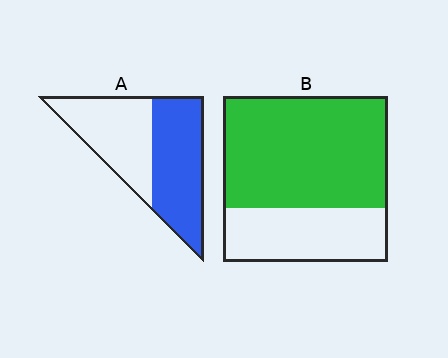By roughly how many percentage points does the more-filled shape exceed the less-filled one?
By roughly 15 percentage points (B over A).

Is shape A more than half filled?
Roughly half.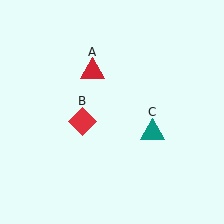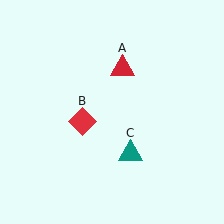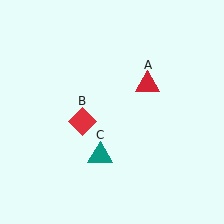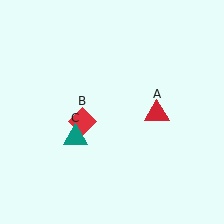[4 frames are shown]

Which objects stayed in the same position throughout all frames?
Red diamond (object B) remained stationary.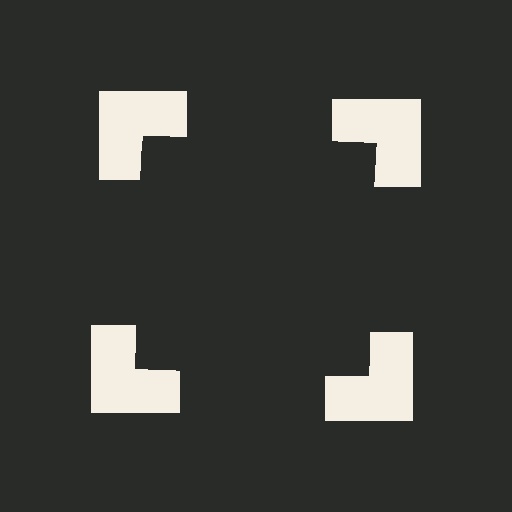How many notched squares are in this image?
There are 4 — one at each vertex of the illusory square.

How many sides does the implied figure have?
4 sides.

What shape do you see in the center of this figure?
An illusory square — its edges are inferred from the aligned wedge cuts in the notched squares, not physically drawn.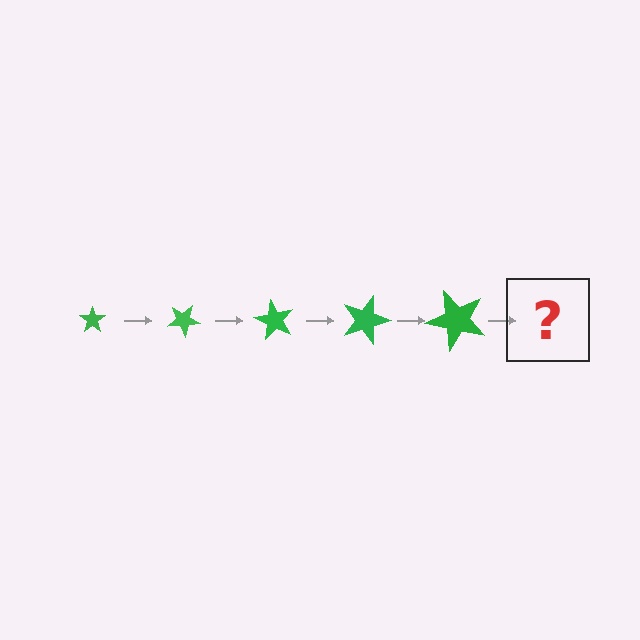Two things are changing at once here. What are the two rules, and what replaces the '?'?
The two rules are that the star grows larger each step and it rotates 30 degrees each step. The '?' should be a star, larger than the previous one and rotated 150 degrees from the start.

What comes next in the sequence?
The next element should be a star, larger than the previous one and rotated 150 degrees from the start.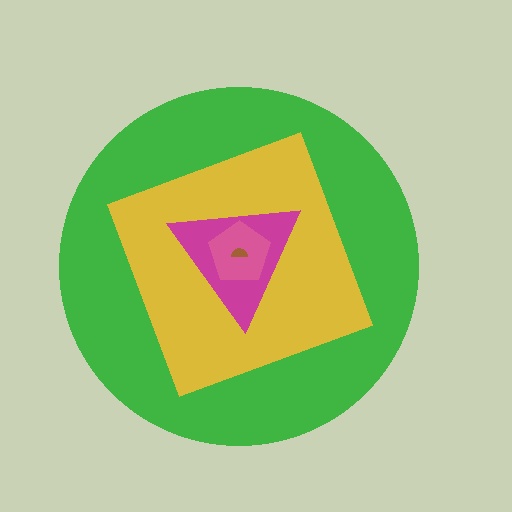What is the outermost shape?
The green circle.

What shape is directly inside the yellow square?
The magenta triangle.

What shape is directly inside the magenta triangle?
The pink pentagon.